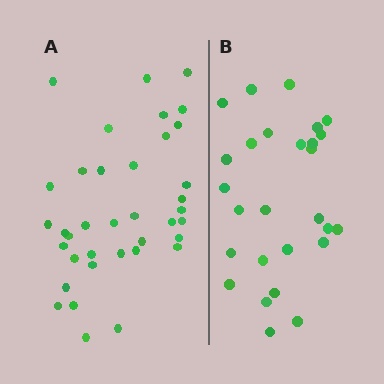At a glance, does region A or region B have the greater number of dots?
Region A (the left region) has more dots.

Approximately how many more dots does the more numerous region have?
Region A has roughly 10 or so more dots than region B.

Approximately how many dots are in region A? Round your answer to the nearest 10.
About 40 dots. (The exact count is 37, which rounds to 40.)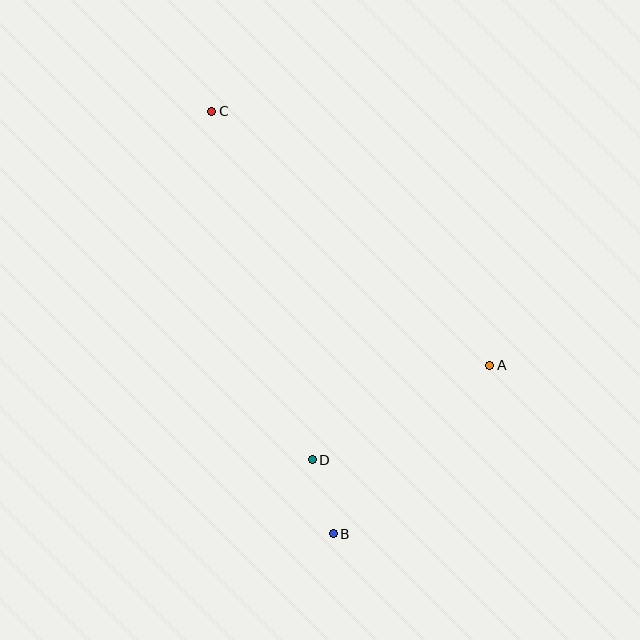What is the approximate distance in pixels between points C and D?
The distance between C and D is approximately 363 pixels.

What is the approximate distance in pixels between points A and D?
The distance between A and D is approximately 201 pixels.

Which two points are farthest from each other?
Points B and C are farthest from each other.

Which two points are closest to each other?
Points B and D are closest to each other.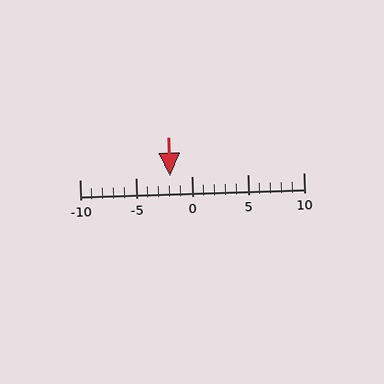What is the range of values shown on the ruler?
The ruler shows values from -10 to 10.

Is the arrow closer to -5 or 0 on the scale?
The arrow is closer to 0.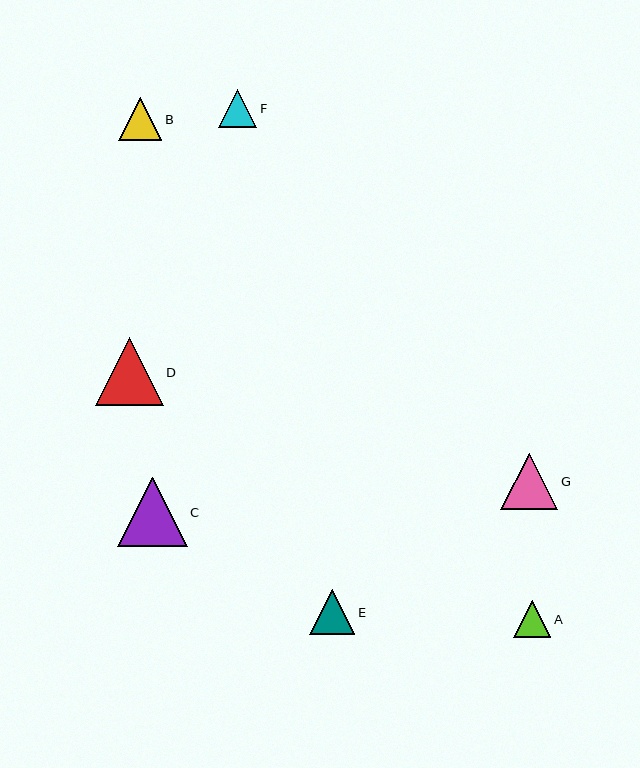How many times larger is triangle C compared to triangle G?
Triangle C is approximately 1.2 times the size of triangle G.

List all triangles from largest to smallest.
From largest to smallest: C, D, G, E, B, F, A.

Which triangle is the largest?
Triangle C is the largest with a size of approximately 69 pixels.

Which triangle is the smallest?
Triangle A is the smallest with a size of approximately 37 pixels.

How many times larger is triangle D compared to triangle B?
Triangle D is approximately 1.6 times the size of triangle B.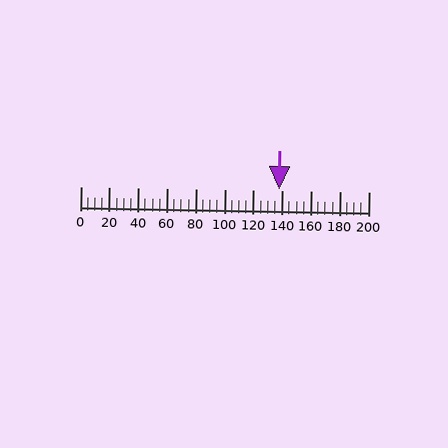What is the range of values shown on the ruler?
The ruler shows values from 0 to 200.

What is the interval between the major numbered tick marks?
The major tick marks are spaced 20 units apart.